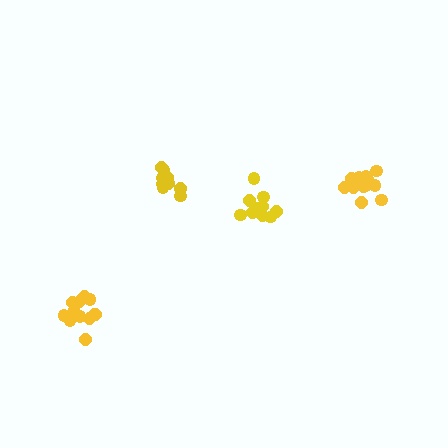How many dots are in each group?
Group 1: 10 dots, Group 2: 10 dots, Group 3: 15 dots, Group 4: 13 dots (48 total).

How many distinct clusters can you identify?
There are 4 distinct clusters.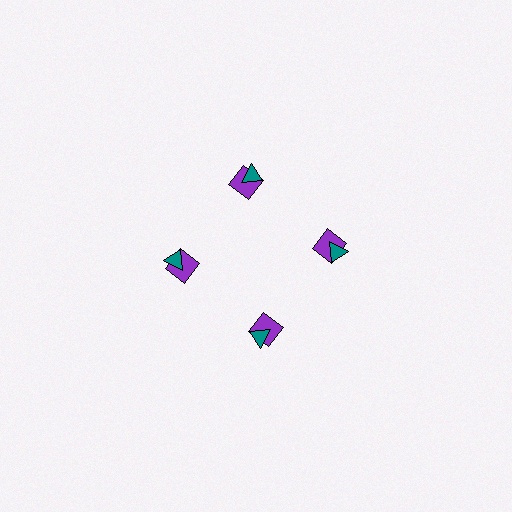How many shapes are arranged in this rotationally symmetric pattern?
There are 8 shapes, arranged in 4 groups of 2.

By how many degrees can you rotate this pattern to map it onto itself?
The pattern maps onto itself every 90 degrees of rotation.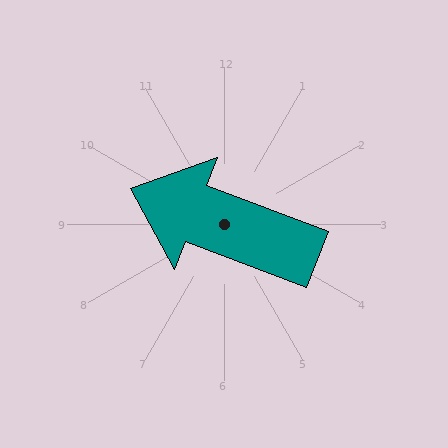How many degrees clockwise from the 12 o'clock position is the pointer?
Approximately 291 degrees.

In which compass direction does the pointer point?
West.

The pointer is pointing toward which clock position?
Roughly 10 o'clock.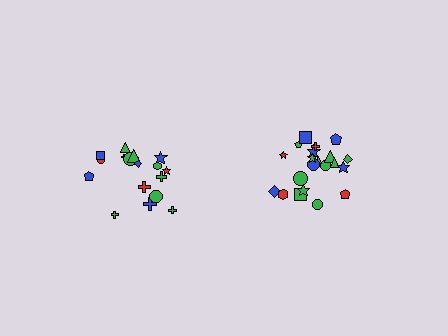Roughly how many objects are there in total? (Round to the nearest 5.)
Roughly 40 objects in total.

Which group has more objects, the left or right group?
The right group.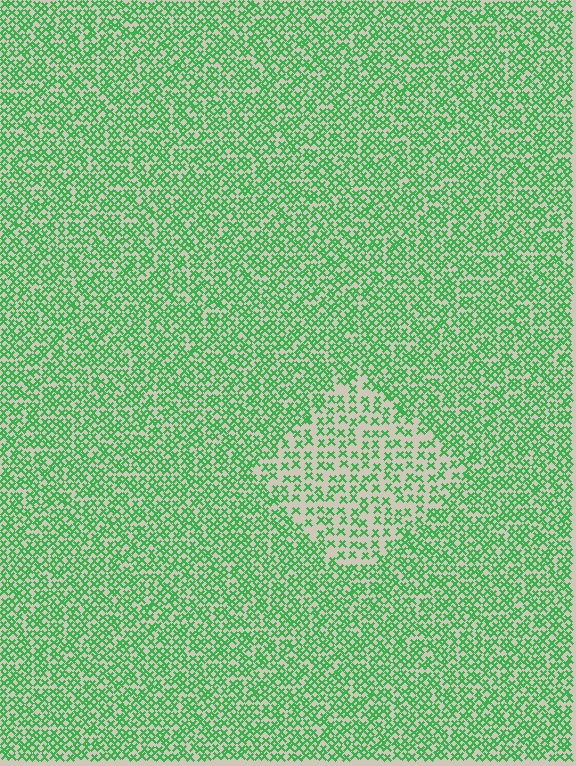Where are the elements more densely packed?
The elements are more densely packed outside the diamond boundary.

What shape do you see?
I see a diamond.